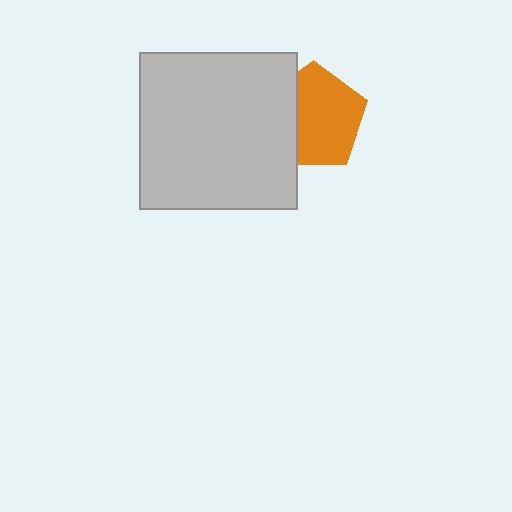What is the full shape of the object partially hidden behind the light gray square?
The partially hidden object is an orange pentagon.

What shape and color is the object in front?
The object in front is a light gray square.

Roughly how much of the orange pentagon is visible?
Most of it is visible (roughly 69%).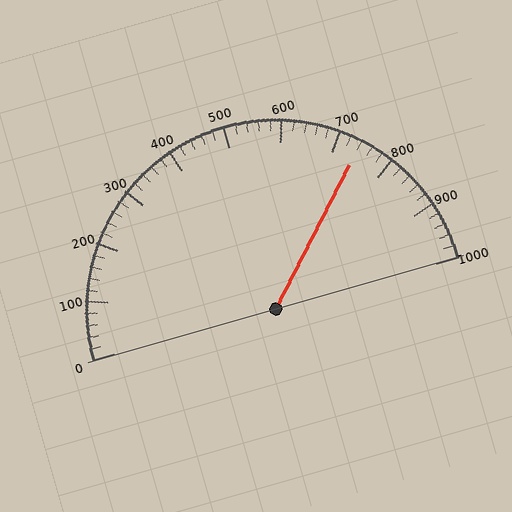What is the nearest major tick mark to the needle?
The nearest major tick mark is 700.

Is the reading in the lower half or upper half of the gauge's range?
The reading is in the upper half of the range (0 to 1000).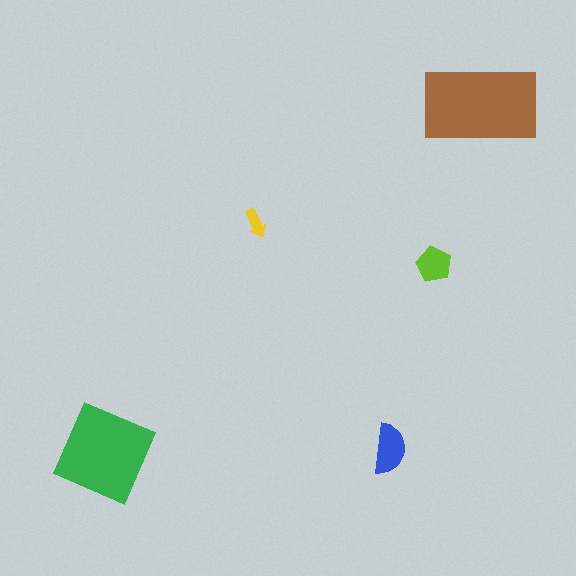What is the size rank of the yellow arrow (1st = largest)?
5th.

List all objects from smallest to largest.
The yellow arrow, the lime pentagon, the blue semicircle, the green square, the brown rectangle.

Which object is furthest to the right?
The brown rectangle is rightmost.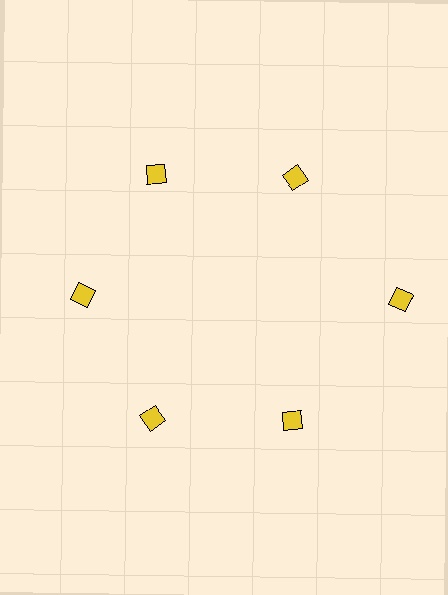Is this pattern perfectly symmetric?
No. The 6 yellow diamonds are arranged in a ring, but one element near the 3 o'clock position is pushed outward from the center, breaking the 6-fold rotational symmetry.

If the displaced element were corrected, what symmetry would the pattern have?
It would have 6-fold rotational symmetry — the pattern would map onto itself every 60 degrees.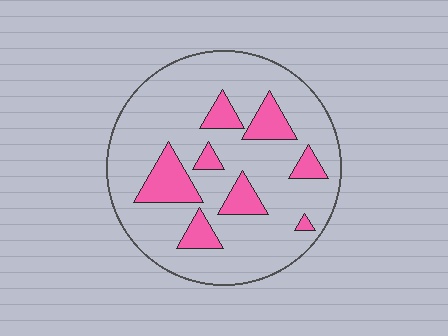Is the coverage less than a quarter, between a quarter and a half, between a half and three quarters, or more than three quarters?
Less than a quarter.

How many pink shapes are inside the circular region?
8.